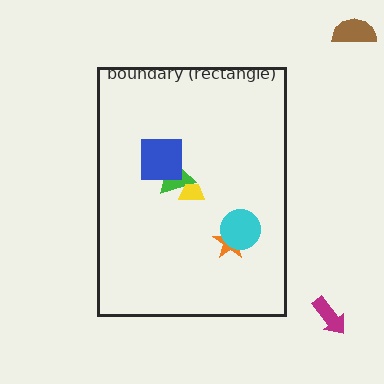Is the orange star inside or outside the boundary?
Inside.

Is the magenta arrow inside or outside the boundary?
Outside.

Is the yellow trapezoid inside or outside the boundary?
Inside.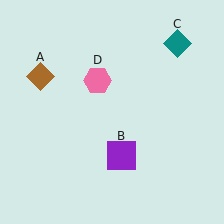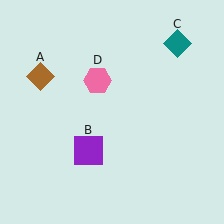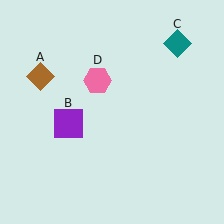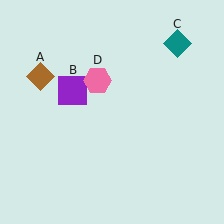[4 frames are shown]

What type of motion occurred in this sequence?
The purple square (object B) rotated clockwise around the center of the scene.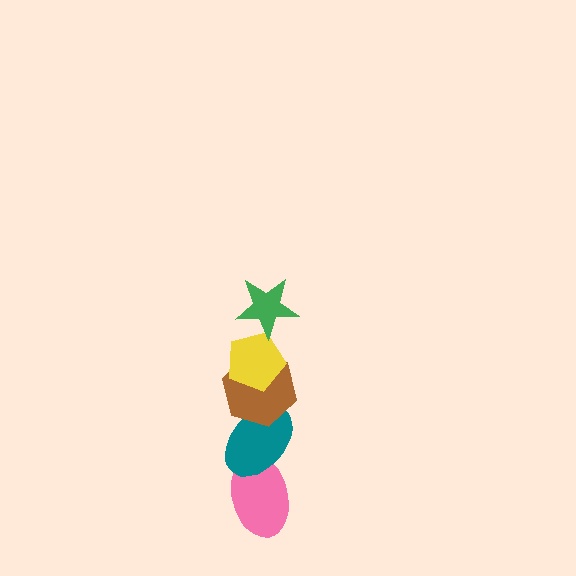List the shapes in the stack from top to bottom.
From top to bottom: the green star, the yellow pentagon, the brown hexagon, the teal ellipse, the pink ellipse.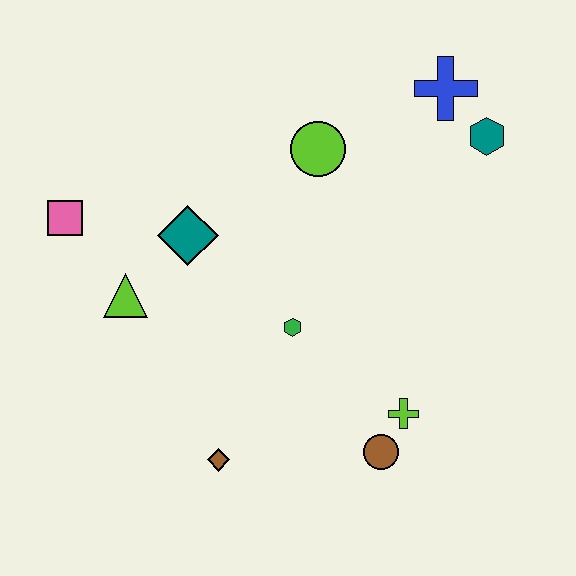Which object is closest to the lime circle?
The blue cross is closest to the lime circle.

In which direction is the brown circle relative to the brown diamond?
The brown circle is to the right of the brown diamond.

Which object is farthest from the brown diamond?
The blue cross is farthest from the brown diamond.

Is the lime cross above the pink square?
No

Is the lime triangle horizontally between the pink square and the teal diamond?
Yes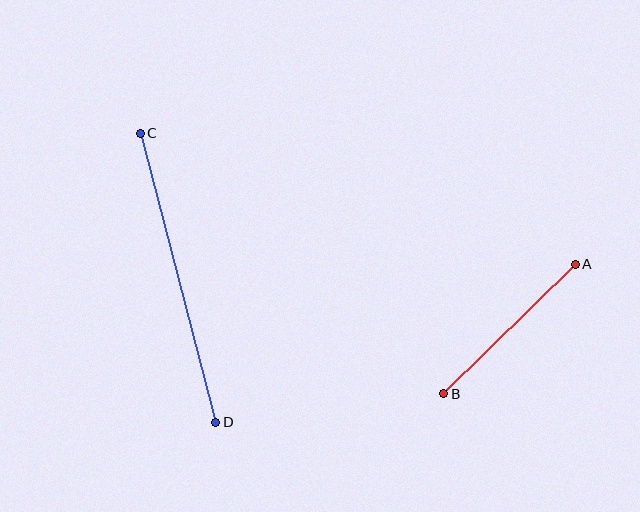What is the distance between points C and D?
The distance is approximately 299 pixels.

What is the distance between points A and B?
The distance is approximately 184 pixels.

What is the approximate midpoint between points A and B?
The midpoint is at approximately (510, 329) pixels.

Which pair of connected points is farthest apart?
Points C and D are farthest apart.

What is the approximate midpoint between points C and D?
The midpoint is at approximately (178, 278) pixels.